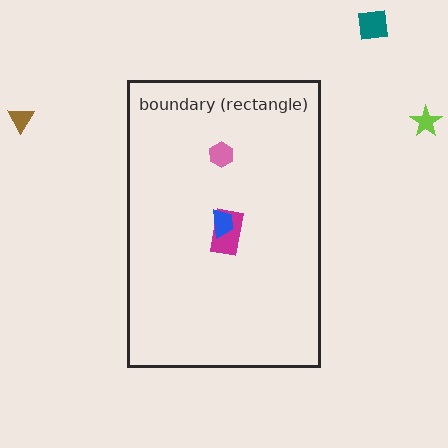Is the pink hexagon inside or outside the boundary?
Inside.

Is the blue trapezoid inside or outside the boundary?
Inside.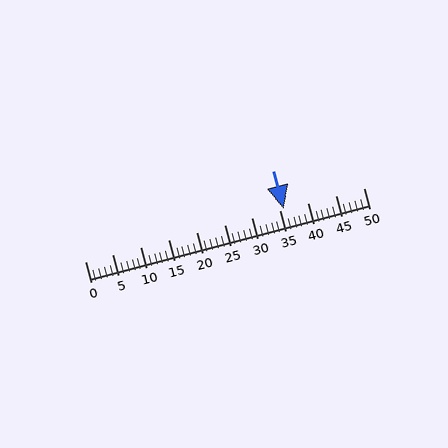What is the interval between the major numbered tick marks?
The major tick marks are spaced 5 units apart.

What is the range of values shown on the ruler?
The ruler shows values from 0 to 50.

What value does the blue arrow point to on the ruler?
The blue arrow points to approximately 36.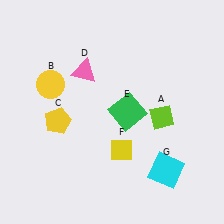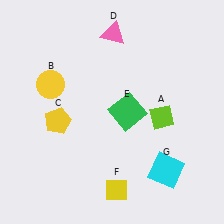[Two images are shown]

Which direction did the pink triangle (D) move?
The pink triangle (D) moved up.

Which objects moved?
The objects that moved are: the pink triangle (D), the yellow diamond (F).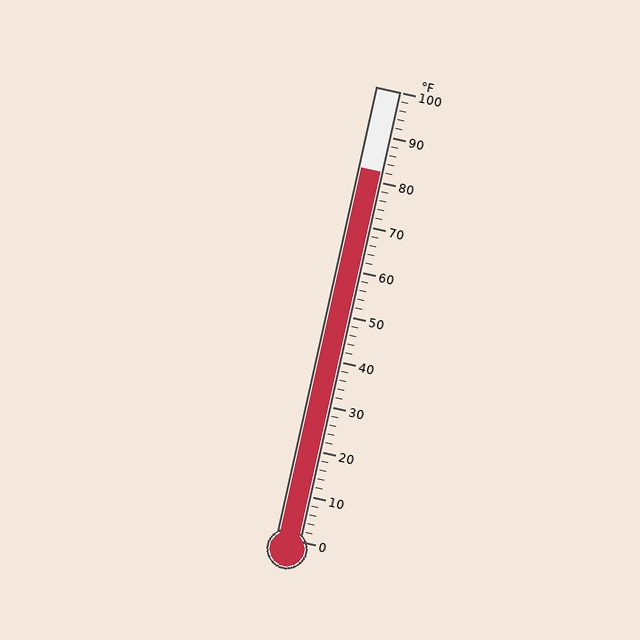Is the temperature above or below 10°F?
The temperature is above 10°F.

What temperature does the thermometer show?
The thermometer shows approximately 82°F.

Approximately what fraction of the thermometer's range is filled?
The thermometer is filled to approximately 80% of its range.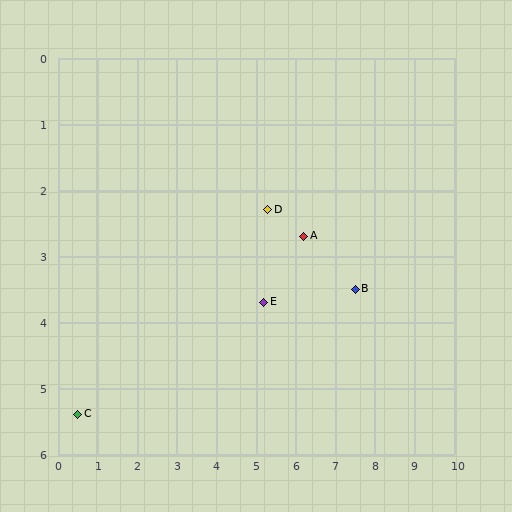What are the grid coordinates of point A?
Point A is at approximately (6.2, 2.7).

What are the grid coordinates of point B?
Point B is at approximately (7.5, 3.5).